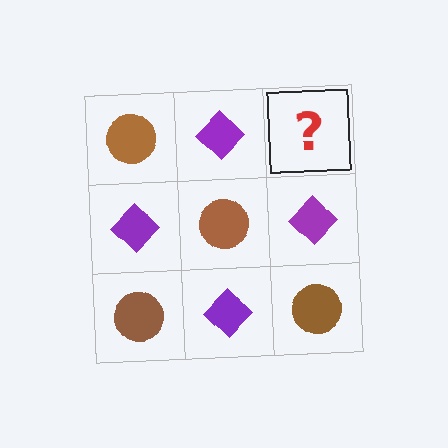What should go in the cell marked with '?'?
The missing cell should contain a brown circle.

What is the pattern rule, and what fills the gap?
The rule is that it alternates brown circle and purple diamond in a checkerboard pattern. The gap should be filled with a brown circle.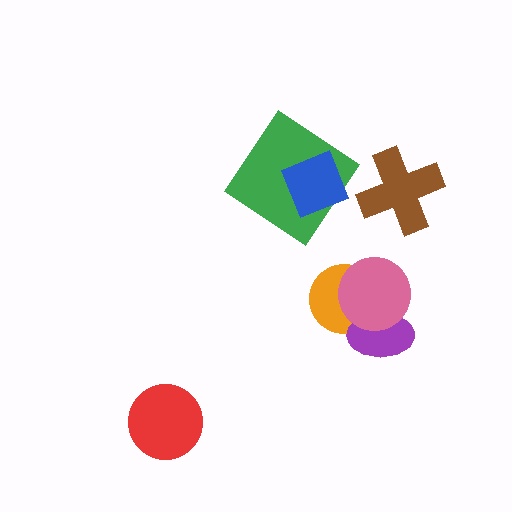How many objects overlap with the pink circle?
2 objects overlap with the pink circle.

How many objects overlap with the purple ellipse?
2 objects overlap with the purple ellipse.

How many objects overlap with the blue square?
1 object overlaps with the blue square.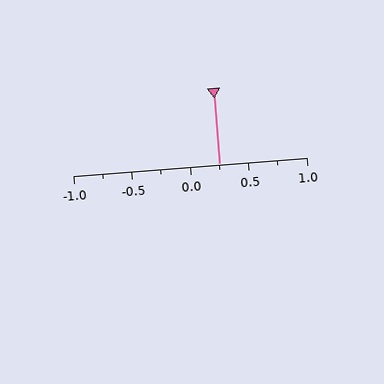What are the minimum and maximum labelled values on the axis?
The axis runs from -1.0 to 1.0.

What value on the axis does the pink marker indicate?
The marker indicates approximately 0.25.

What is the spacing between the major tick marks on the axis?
The major ticks are spaced 0.5 apart.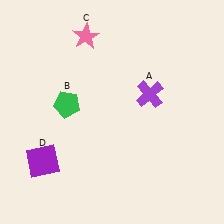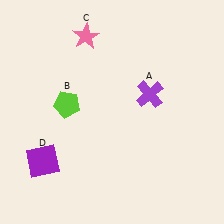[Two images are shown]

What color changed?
The pentagon (B) changed from green in Image 1 to lime in Image 2.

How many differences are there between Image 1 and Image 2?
There is 1 difference between the two images.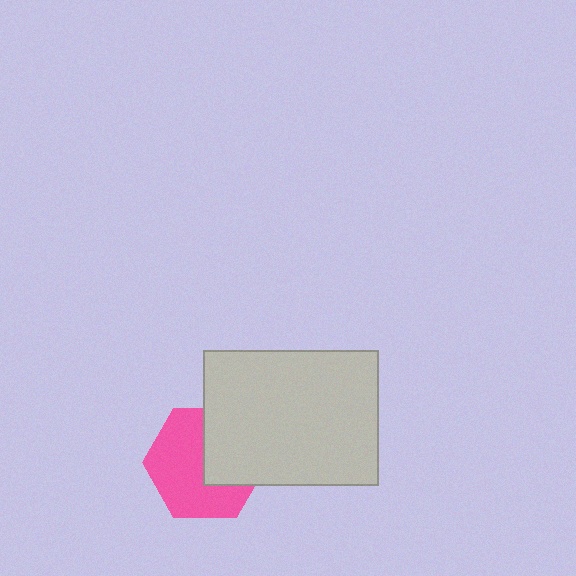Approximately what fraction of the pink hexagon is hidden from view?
Roughly 39% of the pink hexagon is hidden behind the light gray rectangle.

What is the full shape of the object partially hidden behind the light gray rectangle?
The partially hidden object is a pink hexagon.